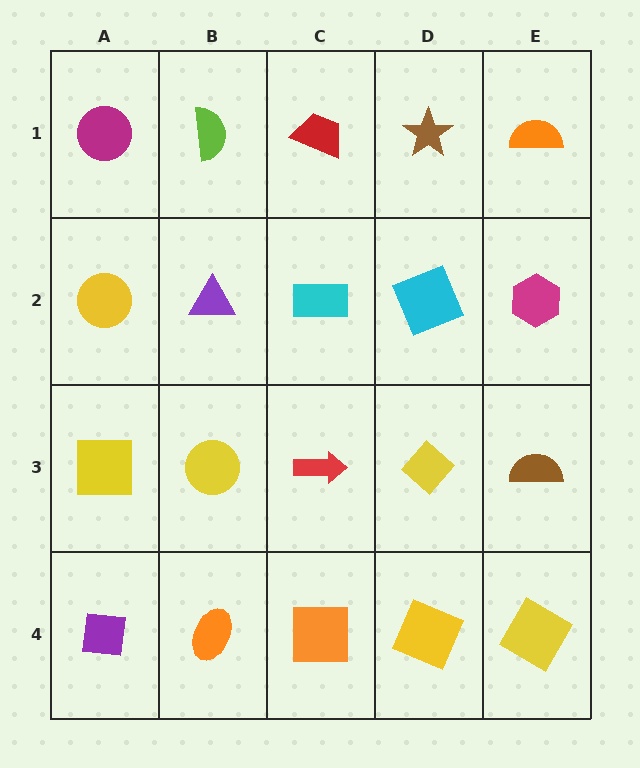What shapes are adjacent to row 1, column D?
A cyan square (row 2, column D), a red trapezoid (row 1, column C), an orange semicircle (row 1, column E).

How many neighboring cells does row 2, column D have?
4.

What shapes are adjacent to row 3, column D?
A cyan square (row 2, column D), a yellow square (row 4, column D), a red arrow (row 3, column C), a brown semicircle (row 3, column E).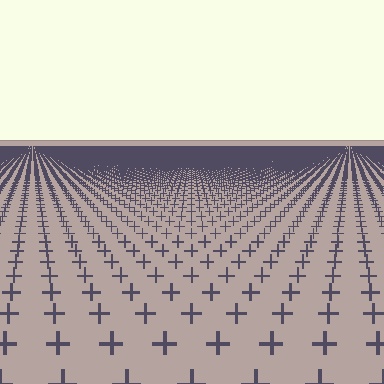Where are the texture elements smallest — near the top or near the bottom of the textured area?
Near the top.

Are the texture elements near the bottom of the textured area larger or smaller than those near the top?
Larger. Near the bottom, elements are closer to the viewer and appear at a bigger on-screen size.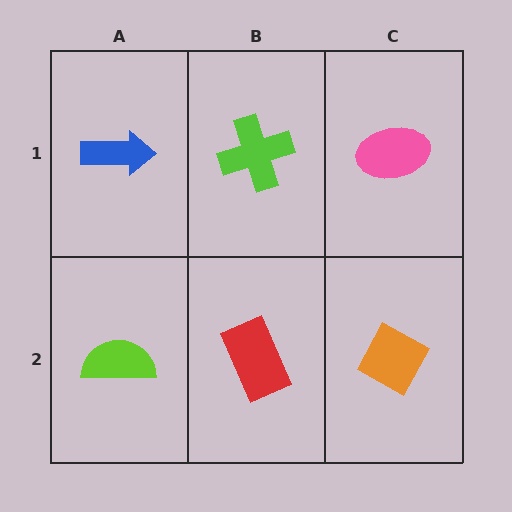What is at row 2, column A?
A lime semicircle.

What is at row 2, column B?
A red rectangle.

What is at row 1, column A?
A blue arrow.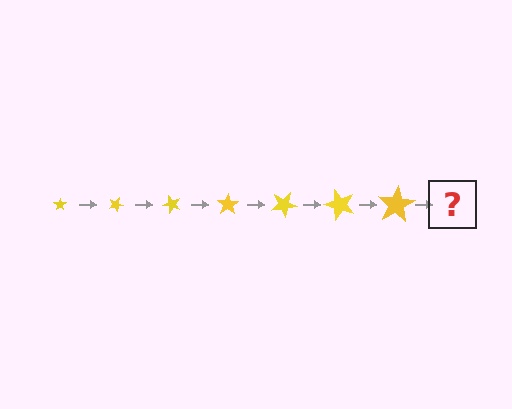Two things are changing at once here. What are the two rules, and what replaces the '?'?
The two rules are that the star grows larger each step and it rotates 25 degrees each step. The '?' should be a star, larger than the previous one and rotated 175 degrees from the start.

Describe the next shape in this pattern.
It should be a star, larger than the previous one and rotated 175 degrees from the start.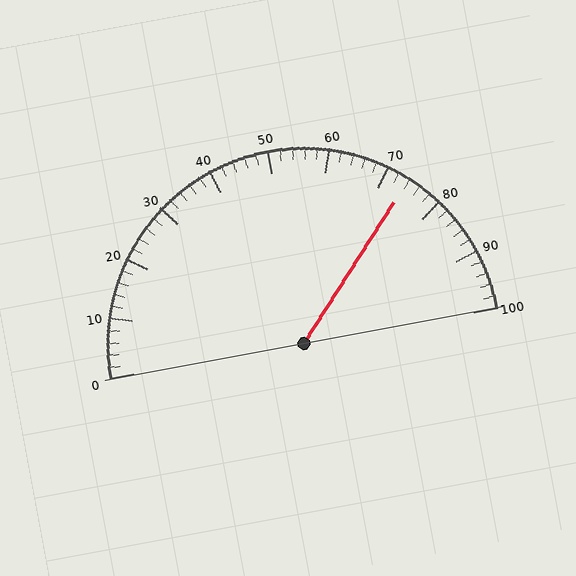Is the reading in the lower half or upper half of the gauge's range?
The reading is in the upper half of the range (0 to 100).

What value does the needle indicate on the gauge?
The needle indicates approximately 74.